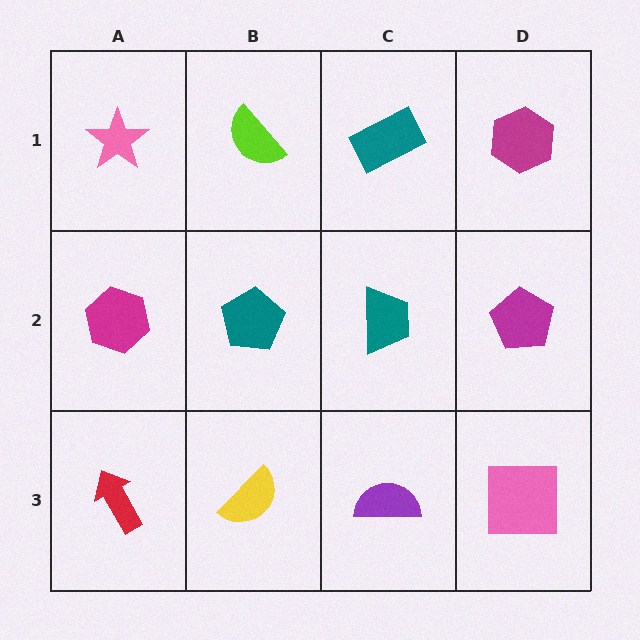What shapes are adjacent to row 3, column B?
A teal pentagon (row 2, column B), a red arrow (row 3, column A), a purple semicircle (row 3, column C).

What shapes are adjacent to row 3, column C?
A teal trapezoid (row 2, column C), a yellow semicircle (row 3, column B), a pink square (row 3, column D).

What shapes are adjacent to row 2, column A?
A pink star (row 1, column A), a red arrow (row 3, column A), a teal pentagon (row 2, column B).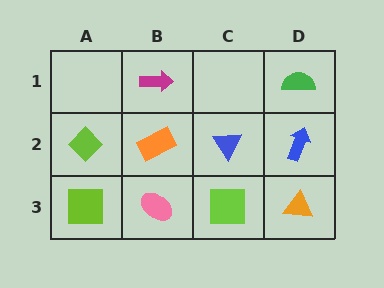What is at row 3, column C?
A lime square.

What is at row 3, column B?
A pink ellipse.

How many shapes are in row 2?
4 shapes.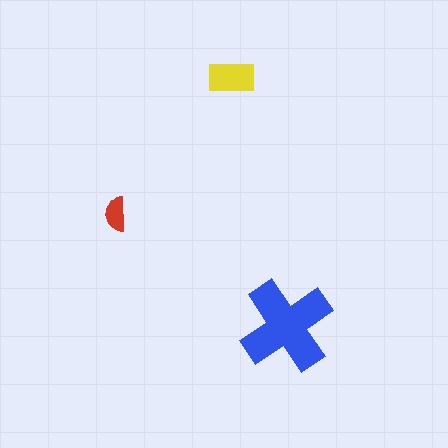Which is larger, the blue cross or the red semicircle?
The blue cross.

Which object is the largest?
The blue cross.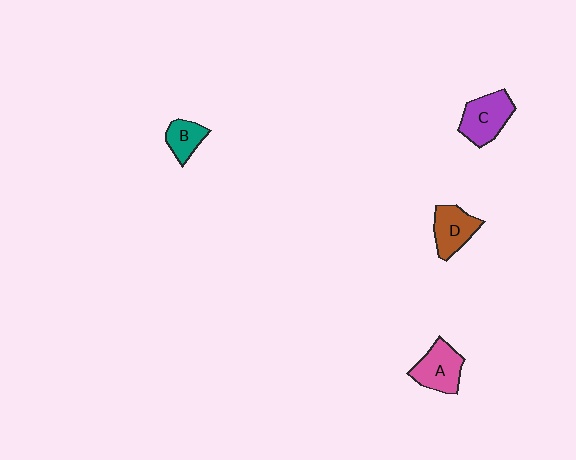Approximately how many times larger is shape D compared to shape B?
Approximately 1.4 times.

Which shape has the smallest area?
Shape B (teal).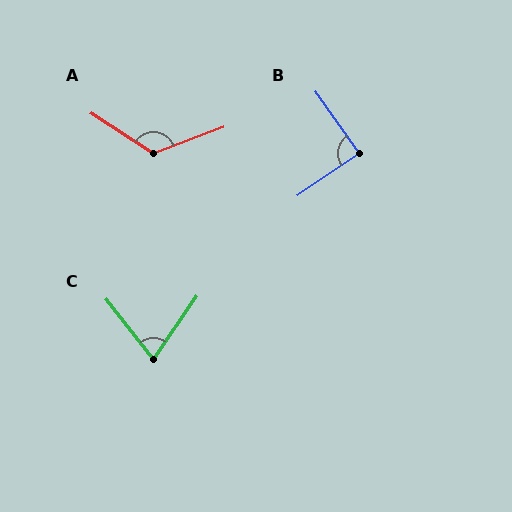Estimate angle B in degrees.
Approximately 89 degrees.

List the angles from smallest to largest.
C (72°), B (89°), A (127°).